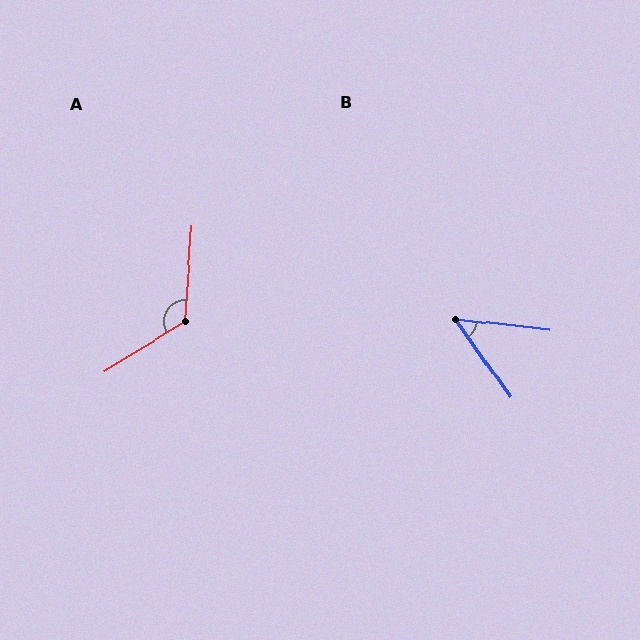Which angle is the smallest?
B, at approximately 48 degrees.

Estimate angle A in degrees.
Approximately 126 degrees.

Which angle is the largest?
A, at approximately 126 degrees.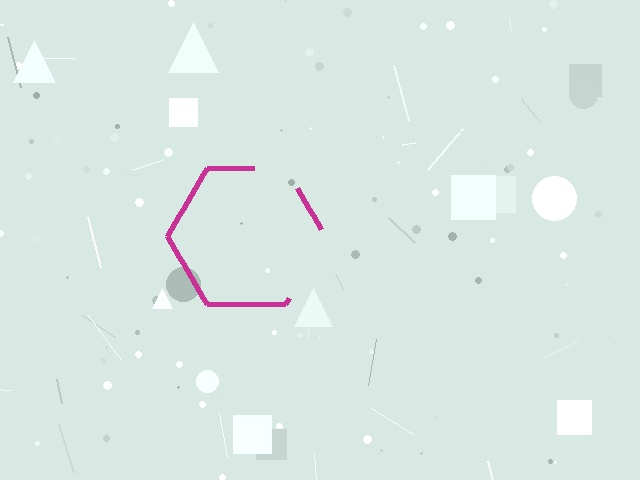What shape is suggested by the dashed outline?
The dashed outline suggests a hexagon.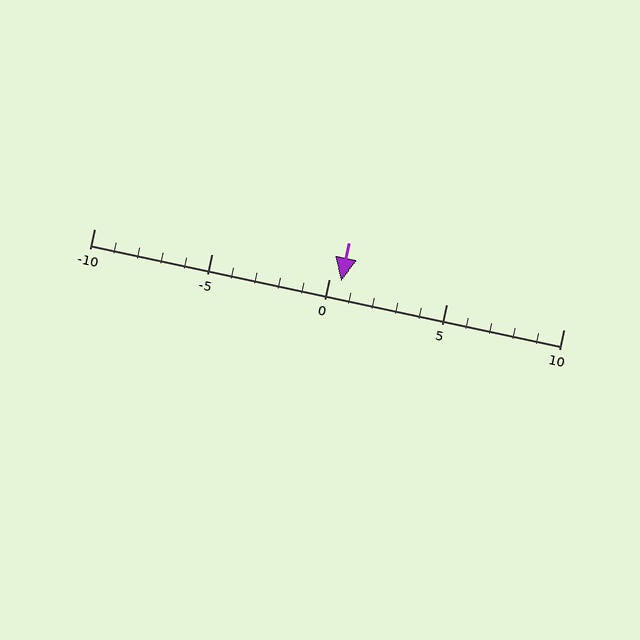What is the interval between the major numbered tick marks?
The major tick marks are spaced 5 units apart.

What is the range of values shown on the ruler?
The ruler shows values from -10 to 10.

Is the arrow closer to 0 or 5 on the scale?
The arrow is closer to 0.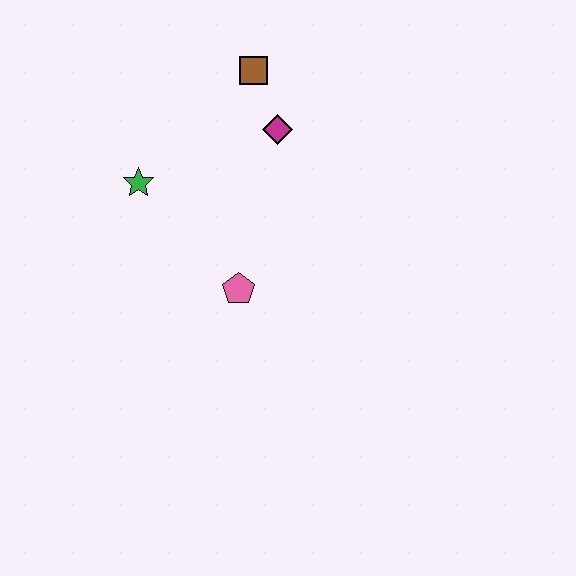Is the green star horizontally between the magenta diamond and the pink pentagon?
No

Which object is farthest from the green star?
The brown square is farthest from the green star.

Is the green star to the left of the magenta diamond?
Yes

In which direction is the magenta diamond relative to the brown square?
The magenta diamond is below the brown square.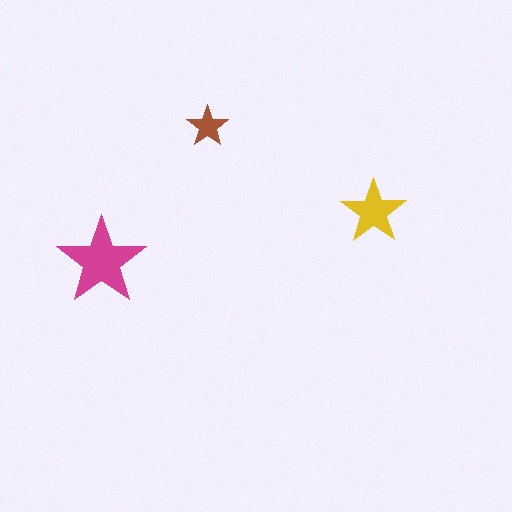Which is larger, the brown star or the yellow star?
The yellow one.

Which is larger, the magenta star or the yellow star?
The magenta one.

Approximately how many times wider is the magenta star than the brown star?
About 2 times wider.